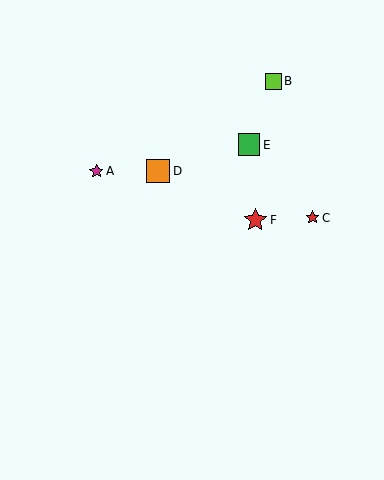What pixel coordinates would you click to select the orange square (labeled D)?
Click at (158, 171) to select the orange square D.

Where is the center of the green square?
The center of the green square is at (249, 145).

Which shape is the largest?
The orange square (labeled D) is the largest.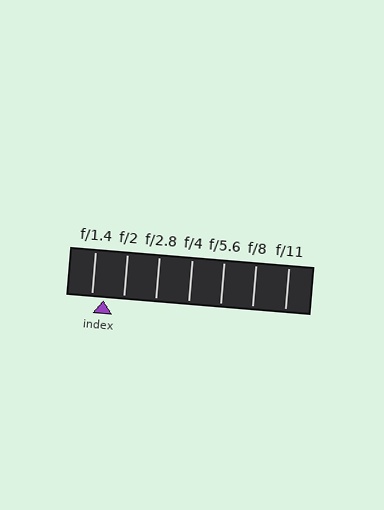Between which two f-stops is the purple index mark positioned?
The index mark is between f/1.4 and f/2.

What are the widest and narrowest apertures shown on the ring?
The widest aperture shown is f/1.4 and the narrowest is f/11.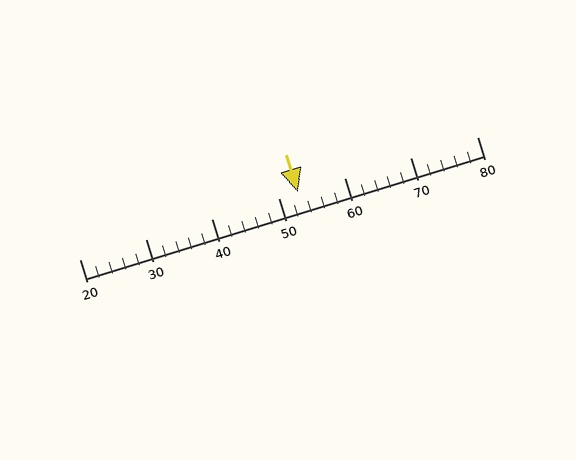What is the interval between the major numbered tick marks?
The major tick marks are spaced 10 units apart.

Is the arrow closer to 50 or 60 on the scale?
The arrow is closer to 50.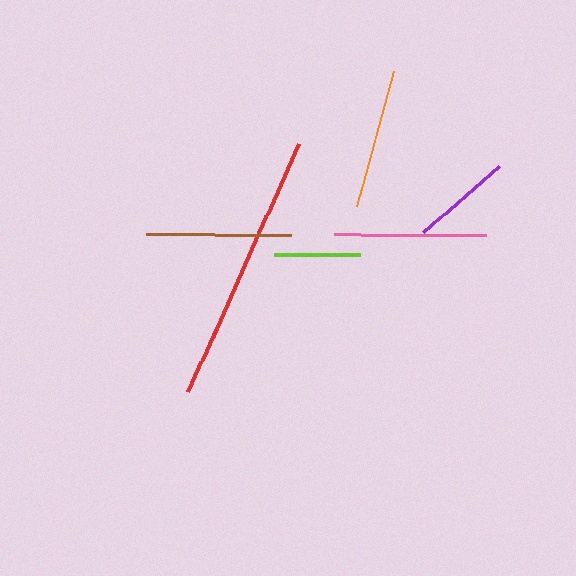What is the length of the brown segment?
The brown segment is approximately 145 pixels long.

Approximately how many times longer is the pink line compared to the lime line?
The pink line is approximately 1.8 times the length of the lime line.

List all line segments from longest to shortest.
From longest to shortest: red, pink, brown, orange, purple, lime.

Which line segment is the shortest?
The lime line is the shortest at approximately 86 pixels.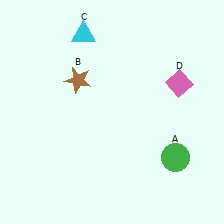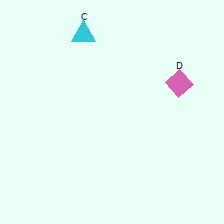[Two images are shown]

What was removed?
The green circle (A), the brown star (B) were removed in Image 2.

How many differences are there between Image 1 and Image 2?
There are 2 differences between the two images.